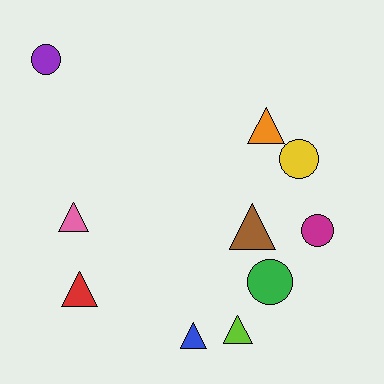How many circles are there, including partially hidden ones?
There are 4 circles.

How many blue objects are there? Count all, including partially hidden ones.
There is 1 blue object.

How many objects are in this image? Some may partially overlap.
There are 10 objects.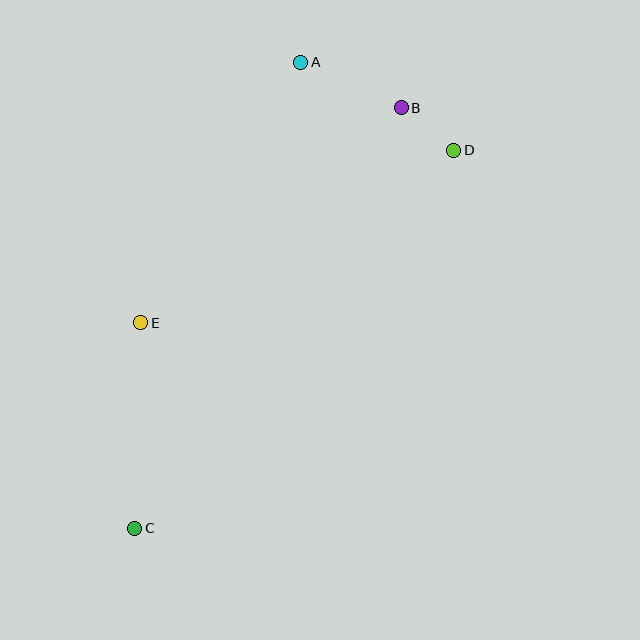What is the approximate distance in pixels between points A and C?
The distance between A and C is approximately 495 pixels.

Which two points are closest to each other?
Points B and D are closest to each other.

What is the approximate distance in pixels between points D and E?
The distance between D and E is approximately 357 pixels.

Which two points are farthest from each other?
Points B and C are farthest from each other.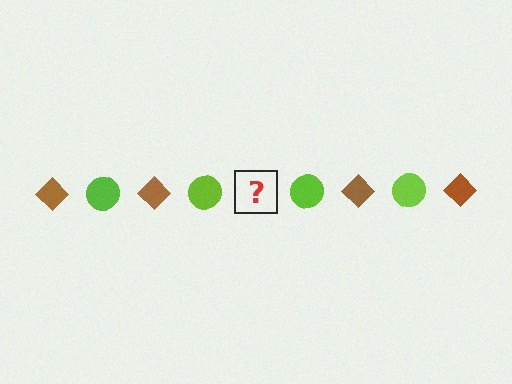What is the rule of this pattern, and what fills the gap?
The rule is that the pattern alternates between brown diamond and lime circle. The gap should be filled with a brown diamond.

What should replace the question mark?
The question mark should be replaced with a brown diamond.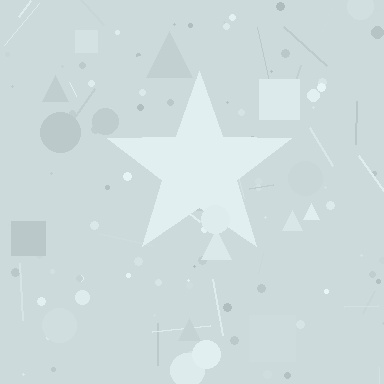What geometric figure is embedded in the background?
A star is embedded in the background.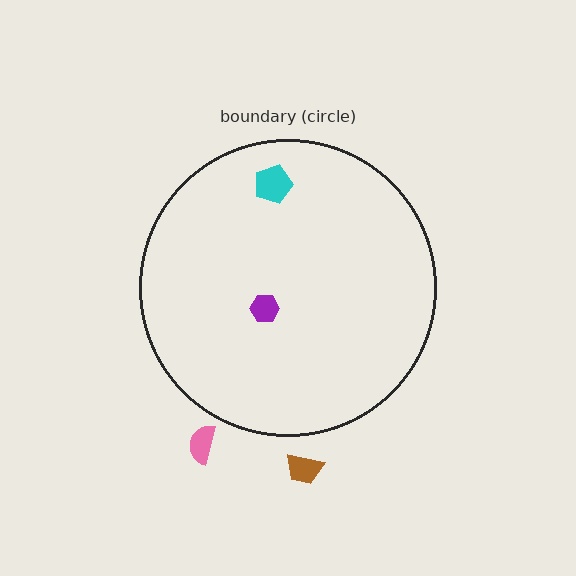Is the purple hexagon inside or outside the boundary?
Inside.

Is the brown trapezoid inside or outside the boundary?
Outside.